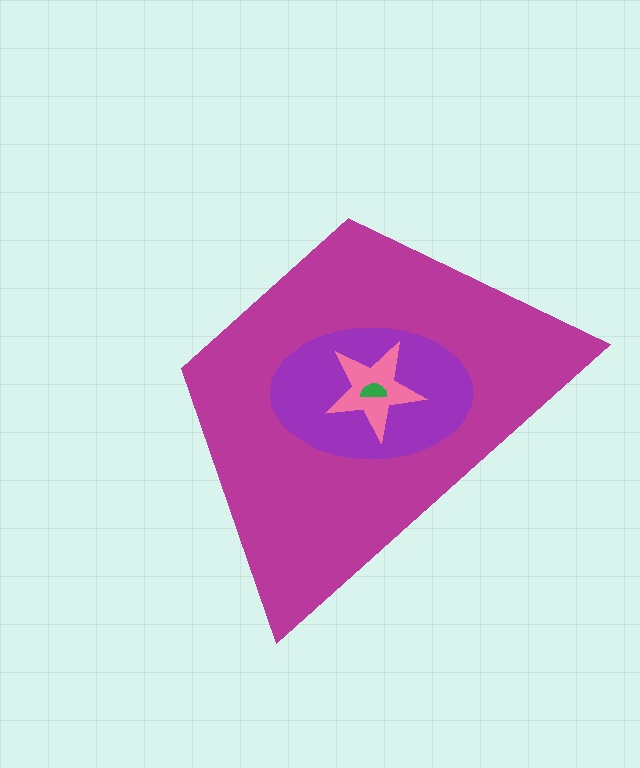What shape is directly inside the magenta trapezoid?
The purple ellipse.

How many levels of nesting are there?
4.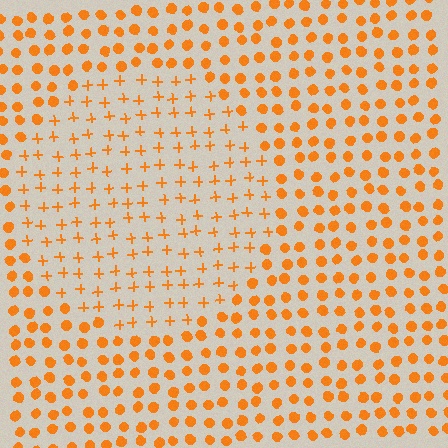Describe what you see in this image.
The image is filled with small orange elements arranged in a uniform grid. A circle-shaped region contains plus signs, while the surrounding area contains circles. The boundary is defined purely by the change in element shape.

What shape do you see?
I see a circle.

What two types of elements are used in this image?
The image uses plus signs inside the circle region and circles outside it.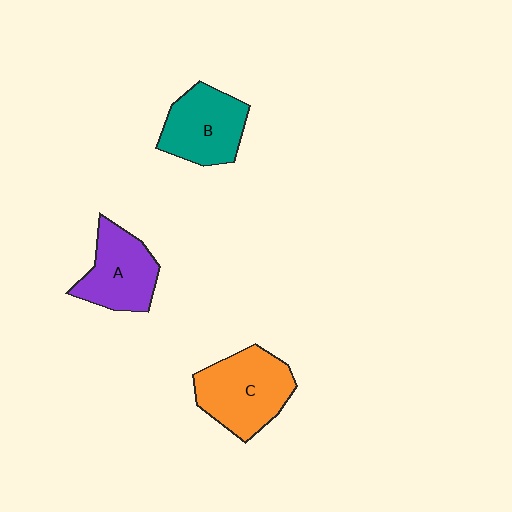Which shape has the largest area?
Shape C (orange).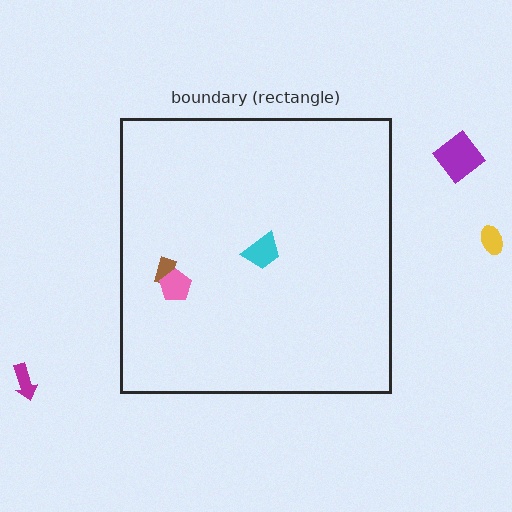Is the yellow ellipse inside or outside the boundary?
Outside.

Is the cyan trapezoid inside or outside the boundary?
Inside.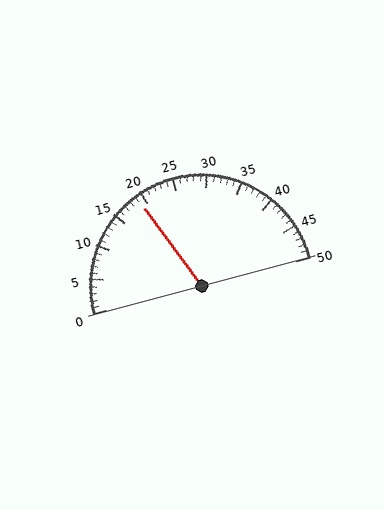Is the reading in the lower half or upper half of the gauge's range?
The reading is in the lower half of the range (0 to 50).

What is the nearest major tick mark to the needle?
The nearest major tick mark is 20.